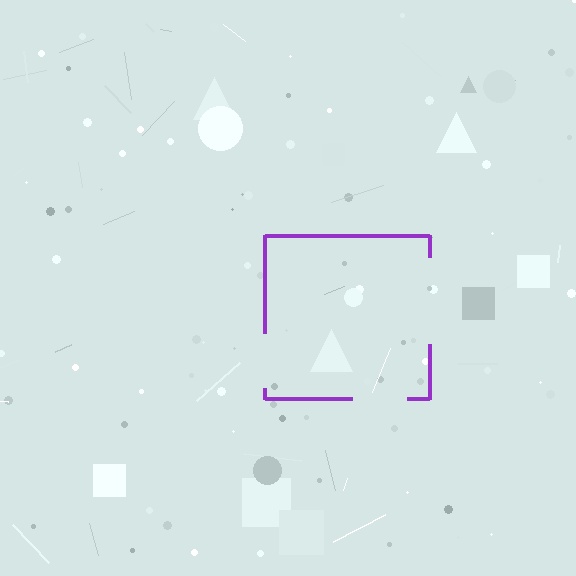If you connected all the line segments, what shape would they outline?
They would outline a square.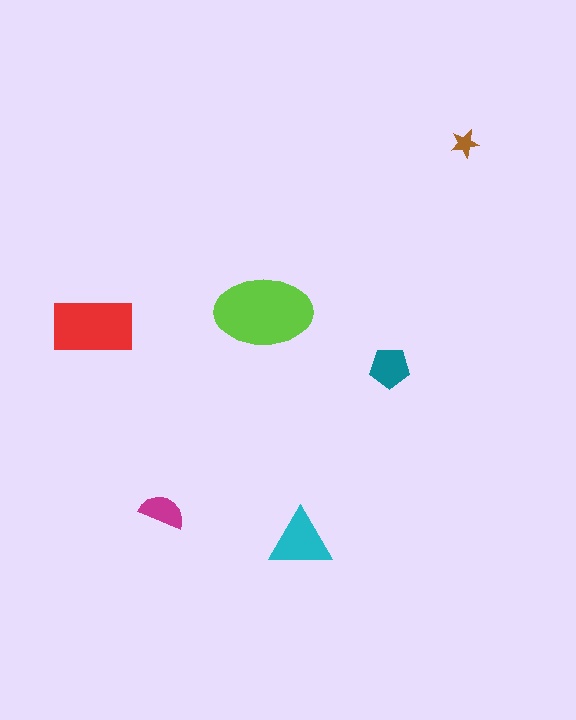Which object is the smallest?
The brown star.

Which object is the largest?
The lime ellipse.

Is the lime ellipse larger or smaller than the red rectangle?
Larger.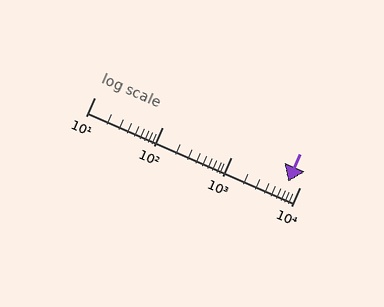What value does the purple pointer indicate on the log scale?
The pointer indicates approximately 6700.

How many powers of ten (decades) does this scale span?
The scale spans 3 decades, from 10 to 10000.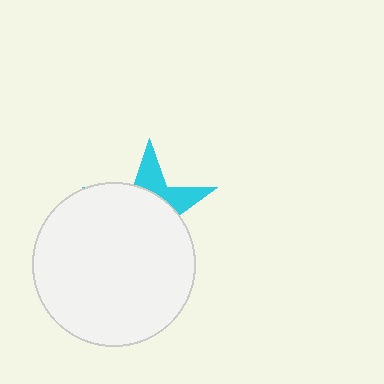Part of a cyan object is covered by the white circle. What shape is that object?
It is a star.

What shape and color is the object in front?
The object in front is a white circle.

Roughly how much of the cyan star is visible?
A small part of it is visible (roughly 30%).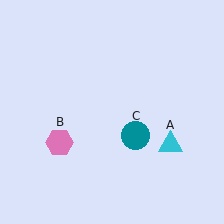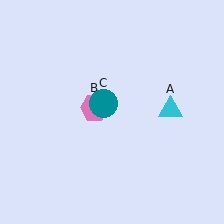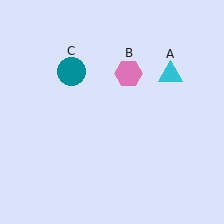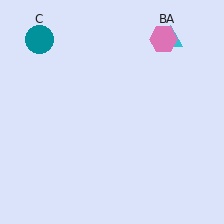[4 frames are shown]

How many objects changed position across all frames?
3 objects changed position: cyan triangle (object A), pink hexagon (object B), teal circle (object C).